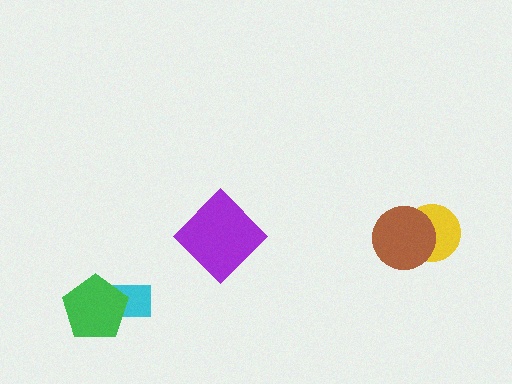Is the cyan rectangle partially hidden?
Yes, it is partially covered by another shape.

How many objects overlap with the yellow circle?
1 object overlaps with the yellow circle.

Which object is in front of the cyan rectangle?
The green pentagon is in front of the cyan rectangle.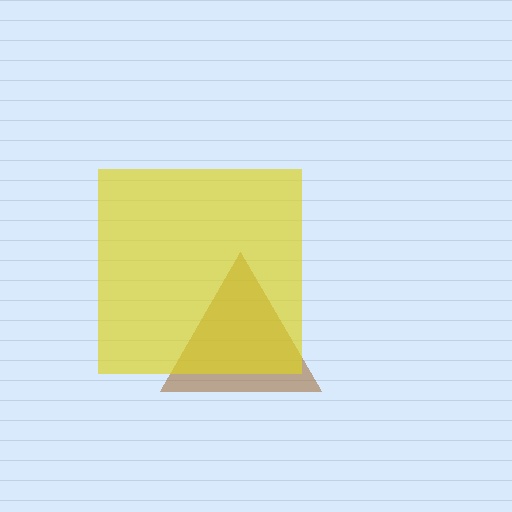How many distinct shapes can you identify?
There are 2 distinct shapes: a brown triangle, a yellow square.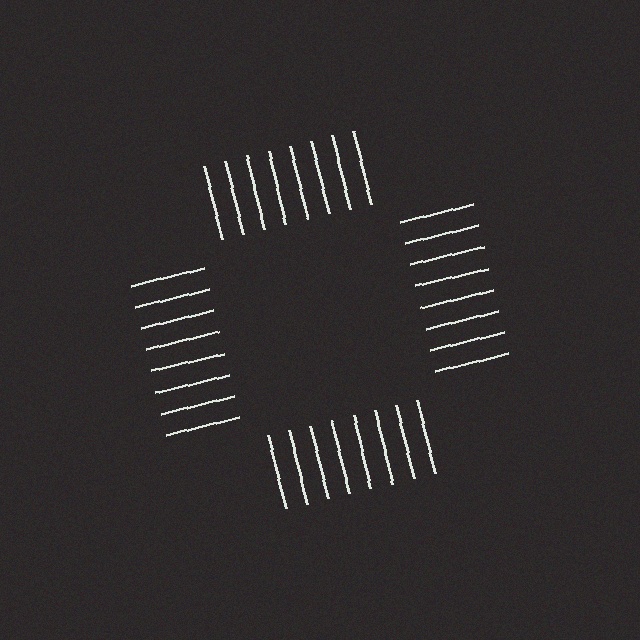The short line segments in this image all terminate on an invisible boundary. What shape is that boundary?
An illusory square — the line segments terminate on its edges but no continuous stroke is drawn.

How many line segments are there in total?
32 — 8 along each of the 4 edges.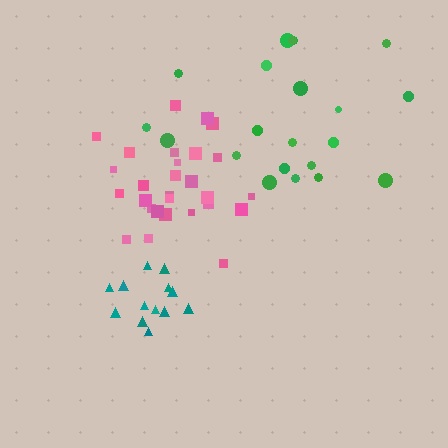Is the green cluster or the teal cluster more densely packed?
Teal.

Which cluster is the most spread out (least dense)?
Green.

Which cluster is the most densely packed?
Pink.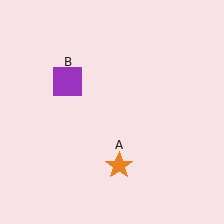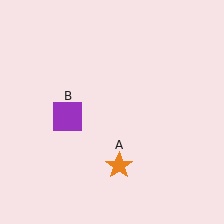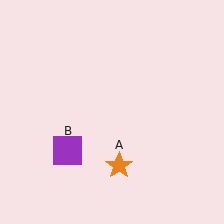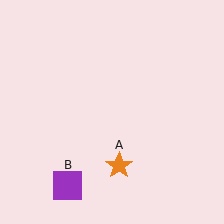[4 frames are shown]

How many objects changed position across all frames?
1 object changed position: purple square (object B).